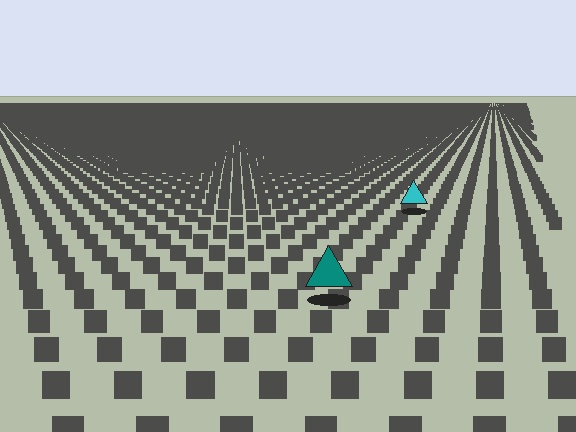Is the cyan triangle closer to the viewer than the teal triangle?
No. The teal triangle is closer — you can tell from the texture gradient: the ground texture is coarser near it.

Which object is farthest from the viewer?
The cyan triangle is farthest from the viewer. It appears smaller and the ground texture around it is denser.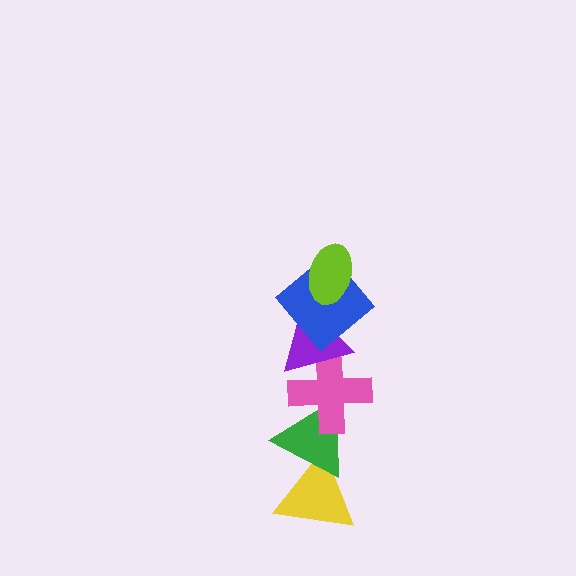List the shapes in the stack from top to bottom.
From top to bottom: the lime ellipse, the blue diamond, the purple triangle, the pink cross, the green triangle, the yellow triangle.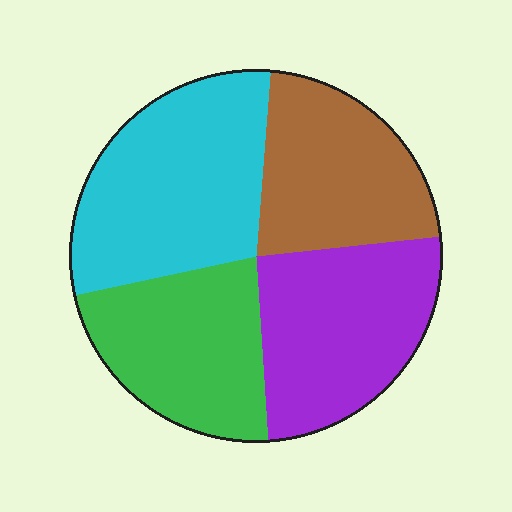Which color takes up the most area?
Cyan, at roughly 30%.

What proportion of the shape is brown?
Brown covers about 20% of the shape.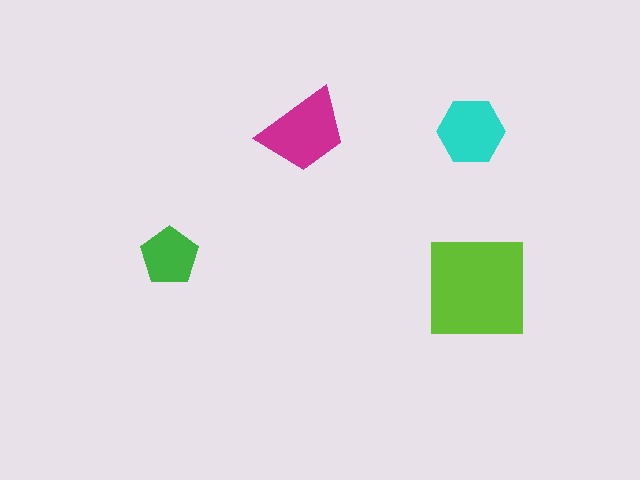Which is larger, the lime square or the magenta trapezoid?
The lime square.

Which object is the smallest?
The green pentagon.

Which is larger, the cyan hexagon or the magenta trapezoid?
The magenta trapezoid.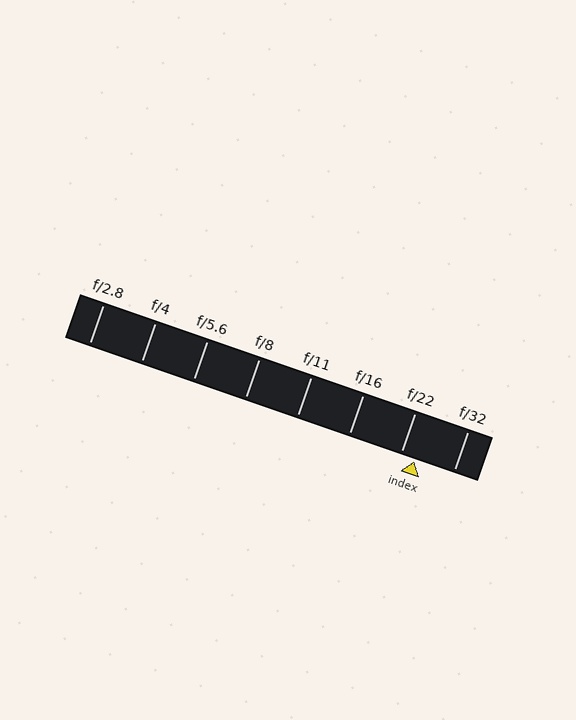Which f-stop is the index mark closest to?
The index mark is closest to f/22.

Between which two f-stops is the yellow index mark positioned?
The index mark is between f/22 and f/32.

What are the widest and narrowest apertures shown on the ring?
The widest aperture shown is f/2.8 and the narrowest is f/32.